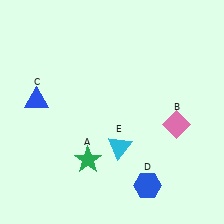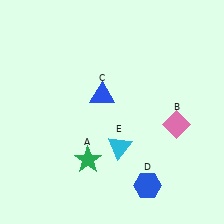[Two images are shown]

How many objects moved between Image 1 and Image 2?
1 object moved between the two images.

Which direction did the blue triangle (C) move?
The blue triangle (C) moved right.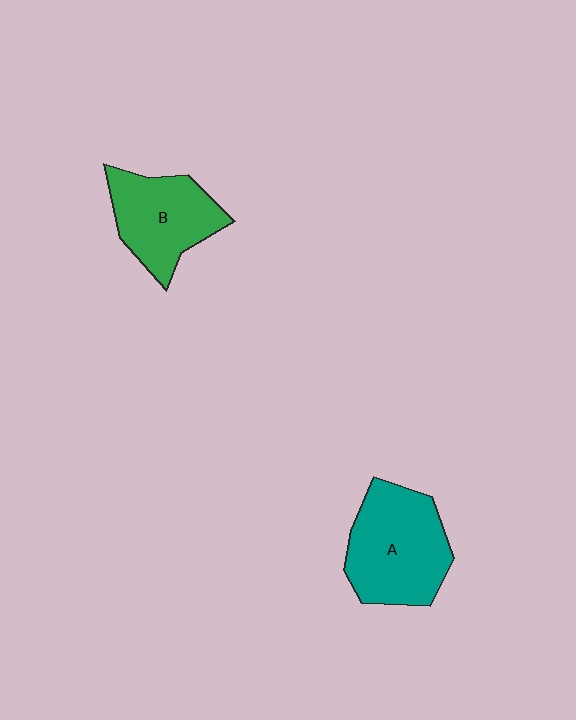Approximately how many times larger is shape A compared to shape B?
Approximately 1.2 times.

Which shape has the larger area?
Shape A (teal).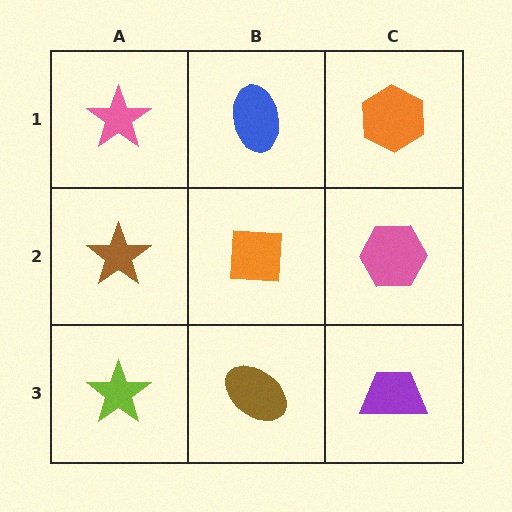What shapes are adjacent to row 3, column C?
A pink hexagon (row 2, column C), a brown ellipse (row 3, column B).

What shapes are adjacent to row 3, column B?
An orange square (row 2, column B), a lime star (row 3, column A), a purple trapezoid (row 3, column C).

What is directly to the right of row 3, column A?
A brown ellipse.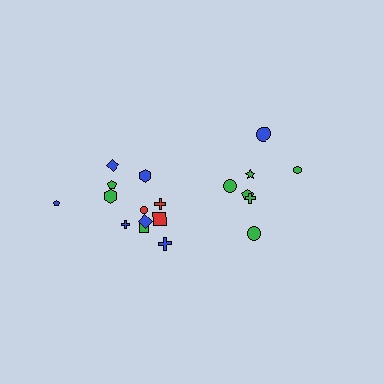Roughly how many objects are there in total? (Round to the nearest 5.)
Roughly 20 objects in total.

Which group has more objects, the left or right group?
The left group.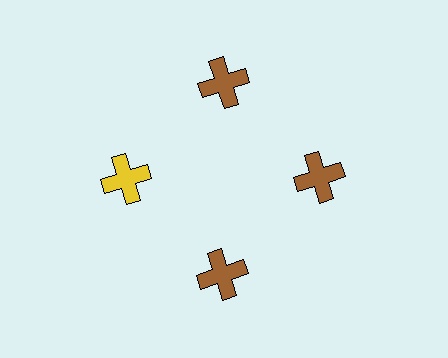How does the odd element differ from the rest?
It has a different color: yellow instead of brown.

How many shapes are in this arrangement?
There are 4 shapes arranged in a ring pattern.